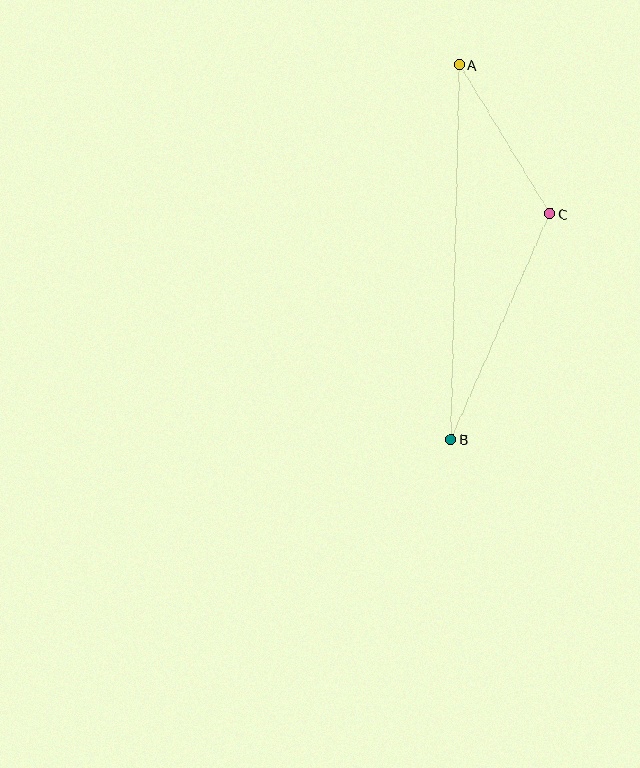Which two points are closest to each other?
Points A and C are closest to each other.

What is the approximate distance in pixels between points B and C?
The distance between B and C is approximately 246 pixels.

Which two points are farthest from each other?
Points A and B are farthest from each other.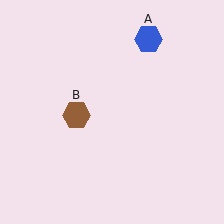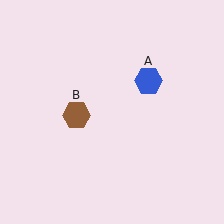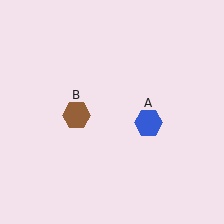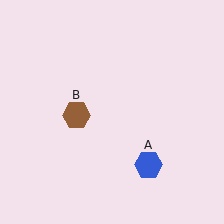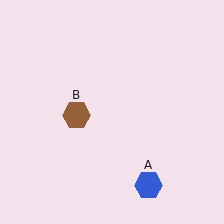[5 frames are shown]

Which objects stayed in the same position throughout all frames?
Brown hexagon (object B) remained stationary.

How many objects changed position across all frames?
1 object changed position: blue hexagon (object A).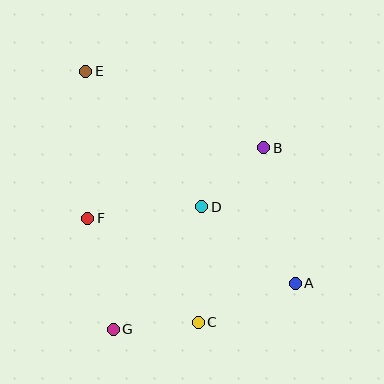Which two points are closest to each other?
Points C and G are closest to each other.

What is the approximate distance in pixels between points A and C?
The distance between A and C is approximately 105 pixels.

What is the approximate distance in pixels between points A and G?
The distance between A and G is approximately 188 pixels.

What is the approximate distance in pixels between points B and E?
The distance between B and E is approximately 194 pixels.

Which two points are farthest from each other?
Points A and E are farthest from each other.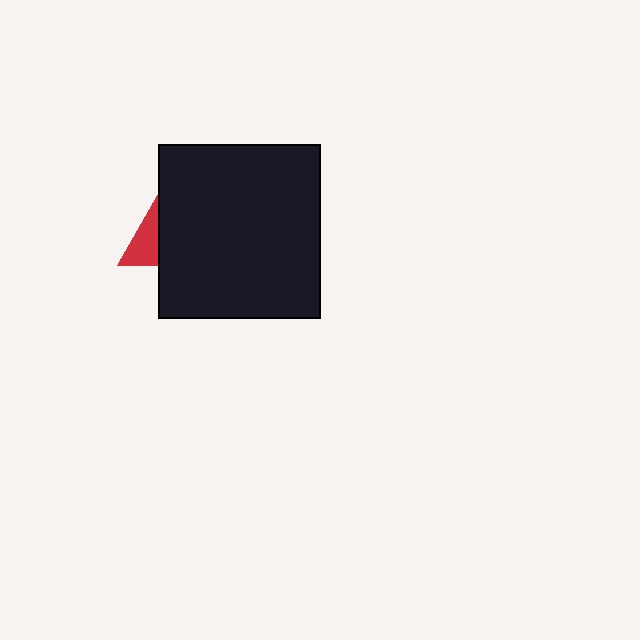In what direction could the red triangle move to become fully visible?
The red triangle could move left. That would shift it out from behind the black rectangle entirely.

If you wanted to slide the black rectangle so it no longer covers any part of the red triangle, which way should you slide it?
Slide it right — that is the most direct way to separate the two shapes.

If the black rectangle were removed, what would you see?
You would see the complete red triangle.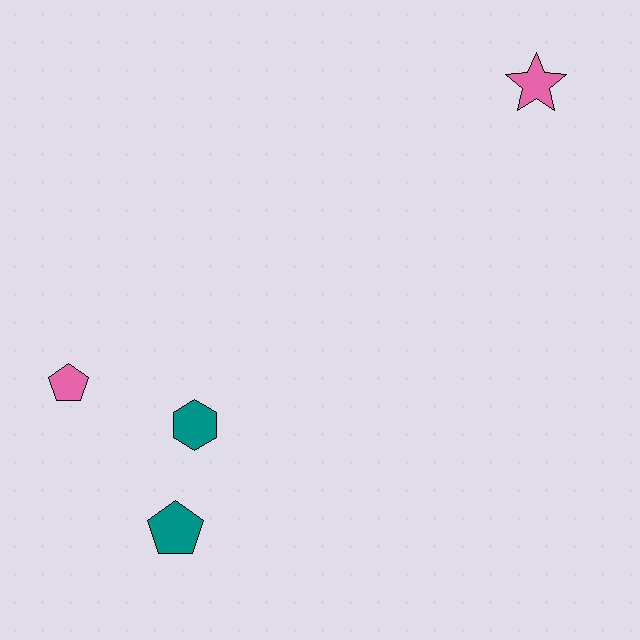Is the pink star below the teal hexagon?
No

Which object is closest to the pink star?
The teal hexagon is closest to the pink star.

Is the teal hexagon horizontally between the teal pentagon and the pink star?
Yes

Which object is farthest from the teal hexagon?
The pink star is farthest from the teal hexagon.